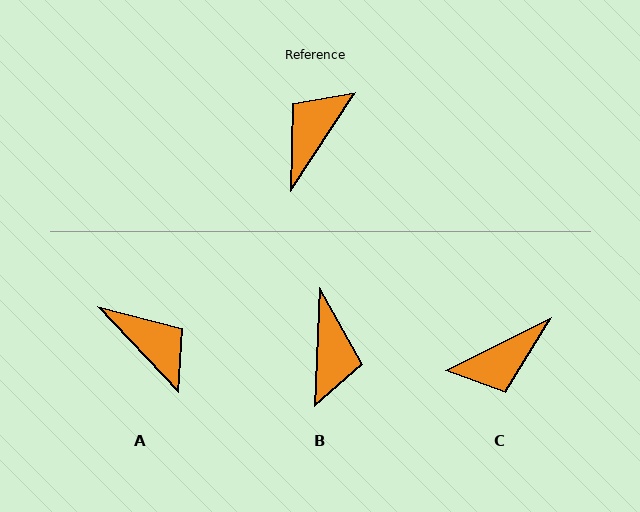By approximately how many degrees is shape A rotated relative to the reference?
Approximately 103 degrees clockwise.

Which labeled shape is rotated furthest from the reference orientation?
C, about 150 degrees away.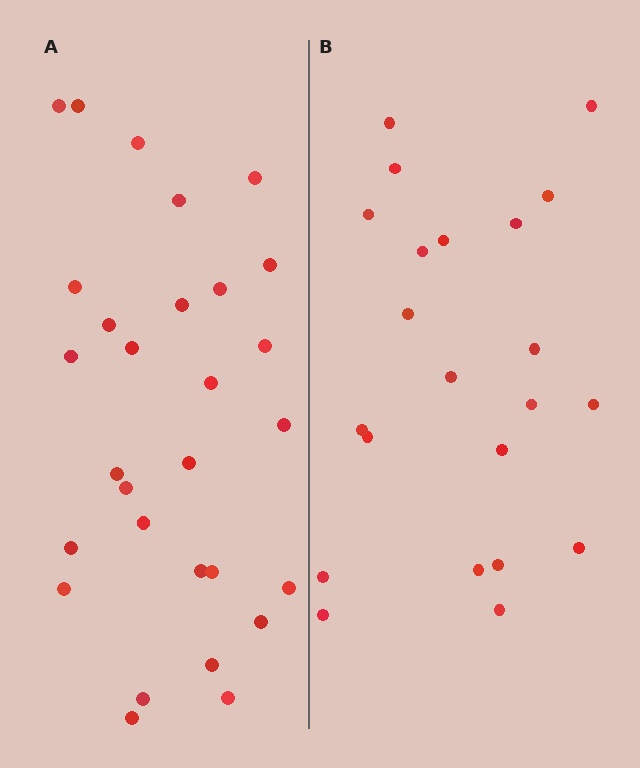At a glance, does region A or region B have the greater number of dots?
Region A (the left region) has more dots.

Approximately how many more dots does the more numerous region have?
Region A has roughly 8 or so more dots than region B.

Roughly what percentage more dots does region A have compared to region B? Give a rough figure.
About 30% more.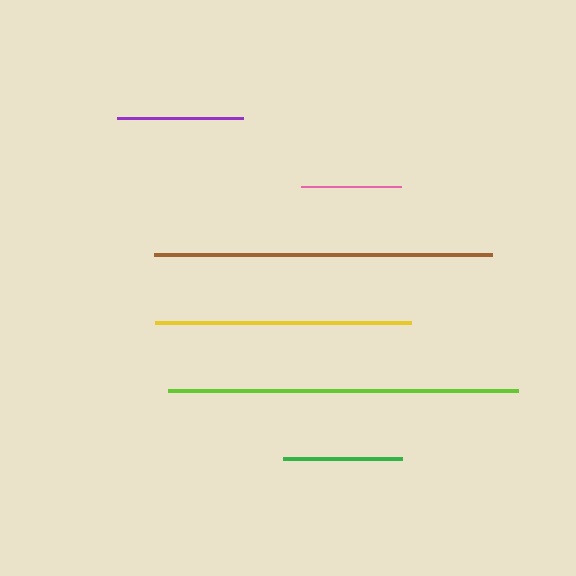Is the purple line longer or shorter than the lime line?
The lime line is longer than the purple line.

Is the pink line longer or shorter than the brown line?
The brown line is longer than the pink line.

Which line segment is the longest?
The lime line is the longest at approximately 350 pixels.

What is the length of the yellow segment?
The yellow segment is approximately 256 pixels long.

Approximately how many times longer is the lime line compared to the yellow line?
The lime line is approximately 1.4 times the length of the yellow line.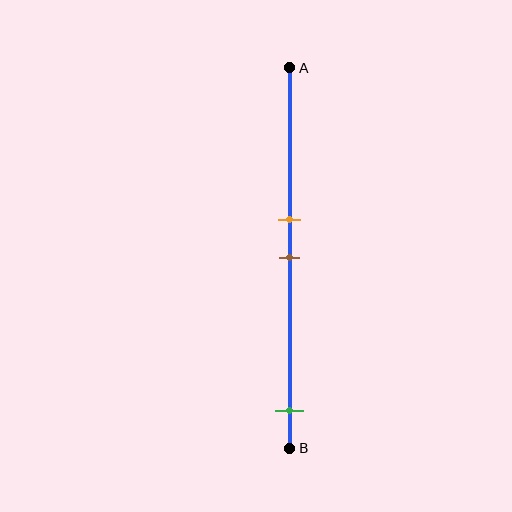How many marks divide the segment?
There are 3 marks dividing the segment.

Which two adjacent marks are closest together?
The orange and brown marks are the closest adjacent pair.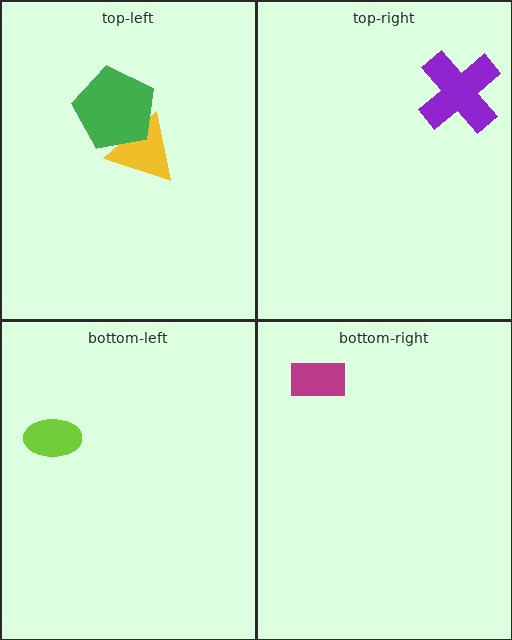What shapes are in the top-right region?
The purple cross.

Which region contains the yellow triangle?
The top-left region.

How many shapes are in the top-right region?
1.